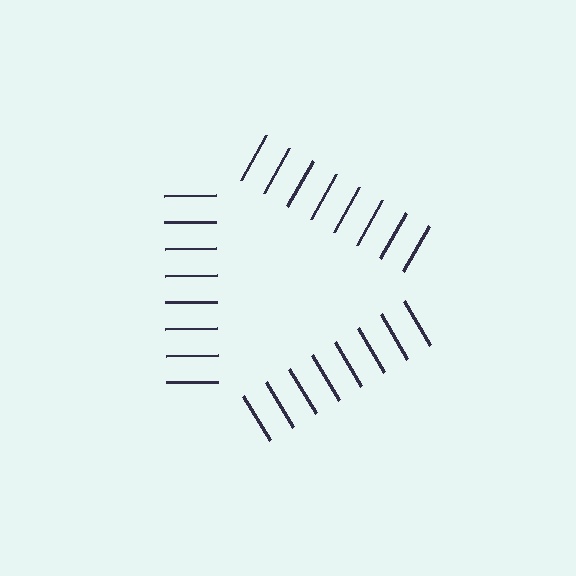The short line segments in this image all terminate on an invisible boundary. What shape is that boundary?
An illusory triangle — the line segments terminate on its edges but no continuous stroke is drawn.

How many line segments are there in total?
24 — 8 along each of the 3 edges.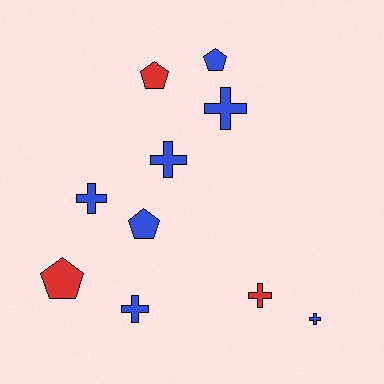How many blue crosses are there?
There are 5 blue crosses.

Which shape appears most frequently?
Cross, with 6 objects.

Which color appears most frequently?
Blue, with 7 objects.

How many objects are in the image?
There are 10 objects.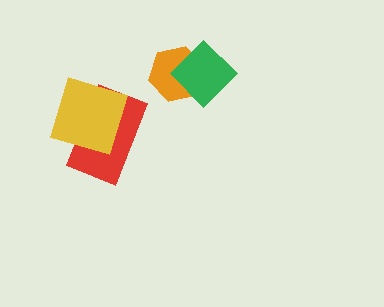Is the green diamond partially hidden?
No, no other shape covers it.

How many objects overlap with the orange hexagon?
1 object overlaps with the orange hexagon.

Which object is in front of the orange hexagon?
The green diamond is in front of the orange hexagon.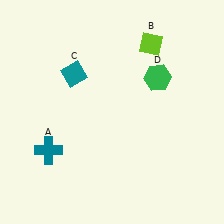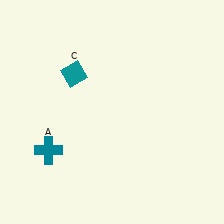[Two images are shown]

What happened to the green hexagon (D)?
The green hexagon (D) was removed in Image 2. It was in the top-right area of Image 1.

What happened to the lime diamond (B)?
The lime diamond (B) was removed in Image 2. It was in the top-right area of Image 1.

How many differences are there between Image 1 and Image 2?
There are 2 differences between the two images.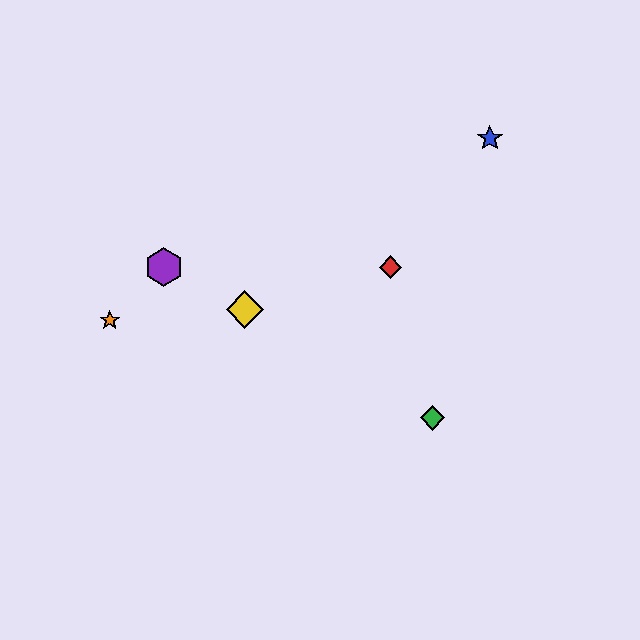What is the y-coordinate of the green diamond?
The green diamond is at y≈418.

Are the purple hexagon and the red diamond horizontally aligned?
Yes, both are at y≈267.